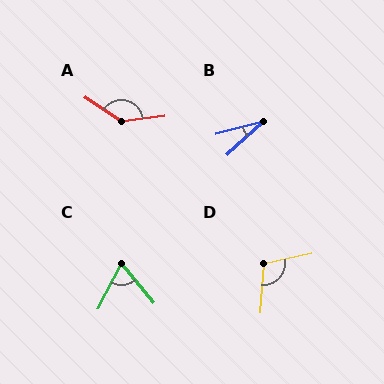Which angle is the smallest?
B, at approximately 28 degrees.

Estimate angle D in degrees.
Approximately 107 degrees.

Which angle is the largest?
A, at approximately 139 degrees.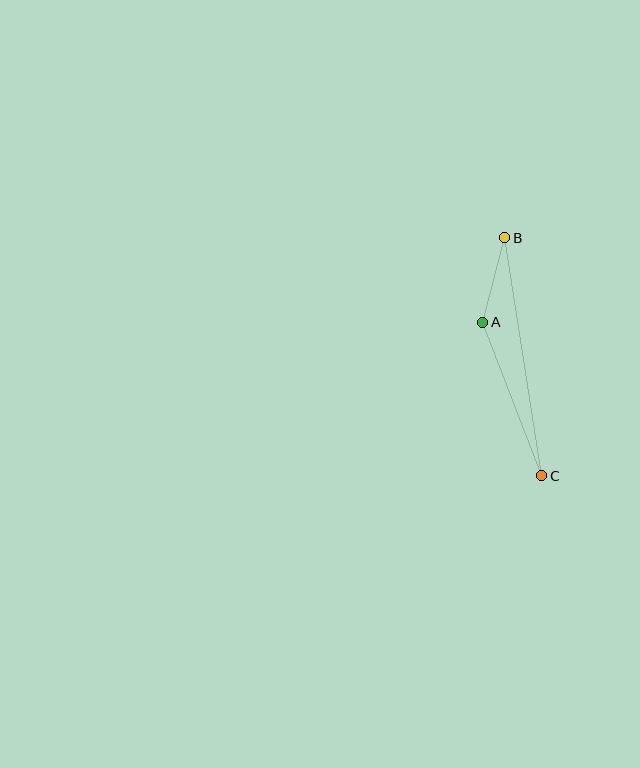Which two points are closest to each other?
Points A and B are closest to each other.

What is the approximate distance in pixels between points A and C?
The distance between A and C is approximately 165 pixels.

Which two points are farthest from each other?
Points B and C are farthest from each other.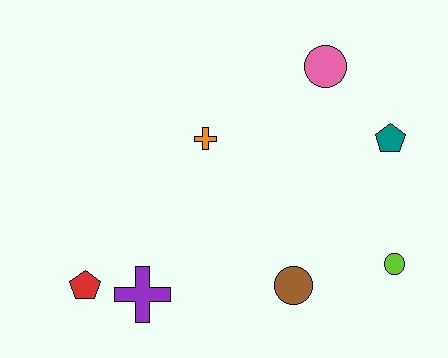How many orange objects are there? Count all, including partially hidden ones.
There is 1 orange object.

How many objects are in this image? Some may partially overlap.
There are 7 objects.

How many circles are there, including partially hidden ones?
There are 3 circles.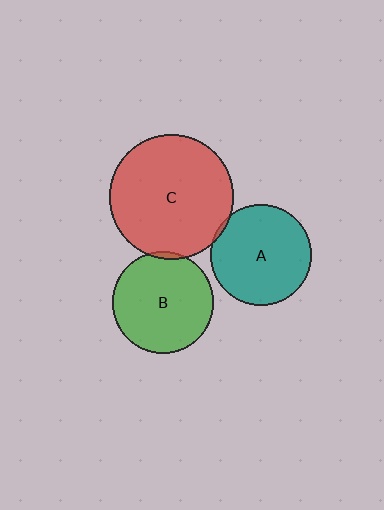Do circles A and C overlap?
Yes.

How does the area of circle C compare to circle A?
Approximately 1.5 times.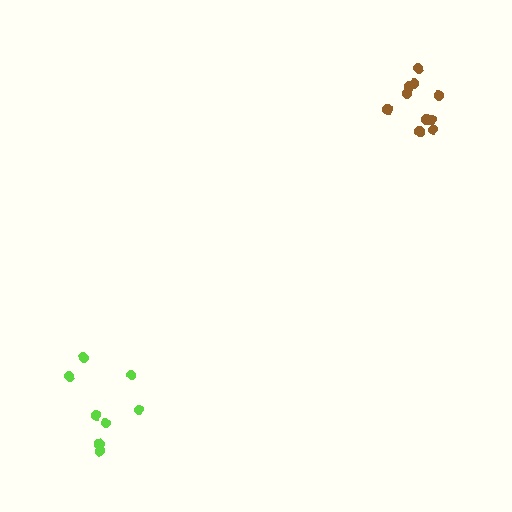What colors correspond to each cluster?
The clusters are colored: lime, brown.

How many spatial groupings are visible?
There are 2 spatial groupings.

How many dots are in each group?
Group 1: 8 dots, Group 2: 10 dots (18 total).